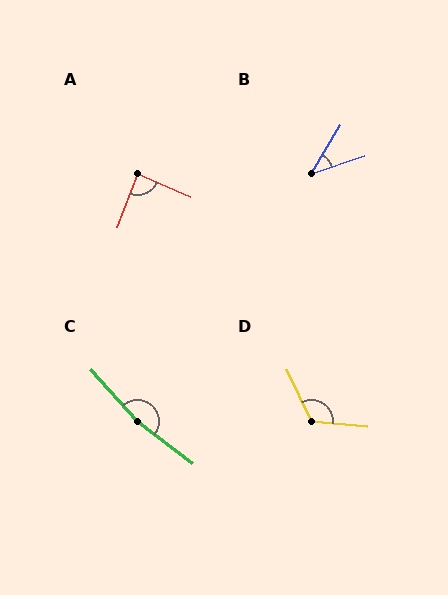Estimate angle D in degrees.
Approximately 121 degrees.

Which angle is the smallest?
B, at approximately 40 degrees.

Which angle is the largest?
C, at approximately 169 degrees.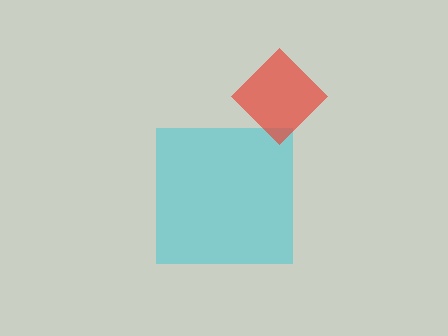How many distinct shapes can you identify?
There are 2 distinct shapes: a cyan square, a red diamond.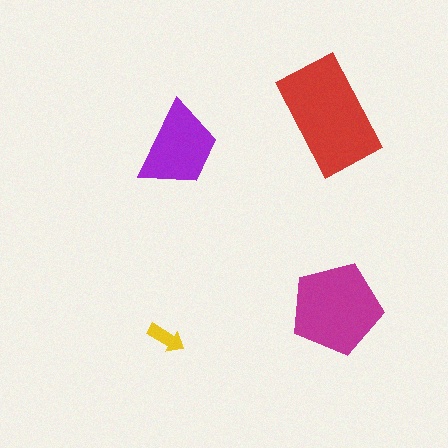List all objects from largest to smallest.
The red rectangle, the magenta pentagon, the purple trapezoid, the yellow arrow.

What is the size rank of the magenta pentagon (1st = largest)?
2nd.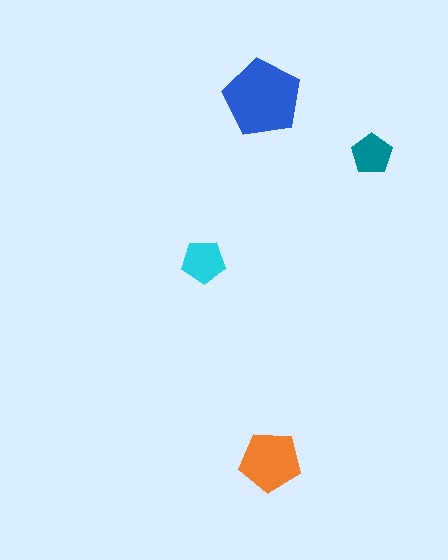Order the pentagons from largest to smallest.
the blue one, the orange one, the cyan one, the teal one.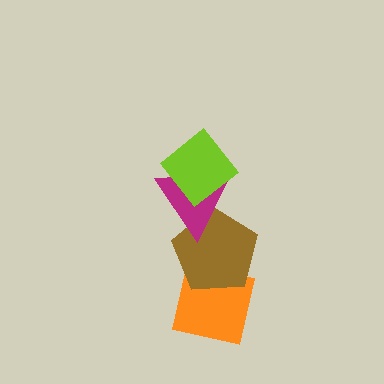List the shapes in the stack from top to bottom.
From top to bottom: the lime diamond, the magenta triangle, the brown pentagon, the orange square.